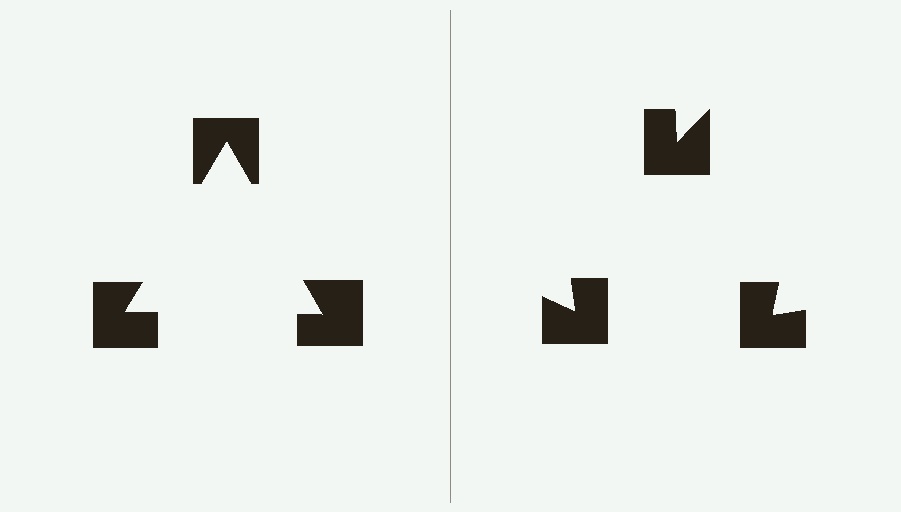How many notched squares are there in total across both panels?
6 — 3 on each side.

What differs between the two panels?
The notched squares are positioned identically on both sides; only the wedge orientations differ. On the left they align to a triangle; on the right they are misaligned.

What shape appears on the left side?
An illusory triangle.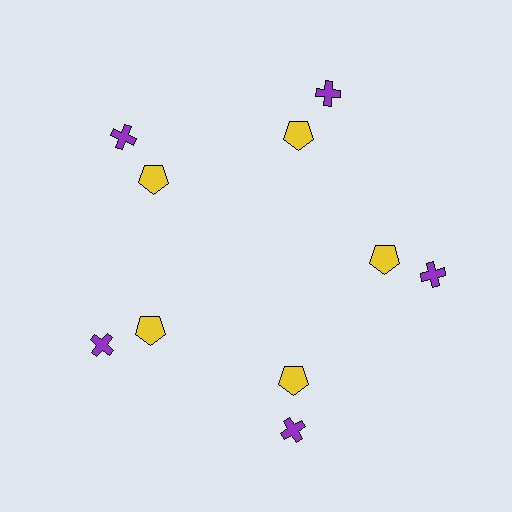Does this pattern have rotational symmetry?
Yes, this pattern has 5-fold rotational symmetry. It looks the same after rotating 72 degrees around the center.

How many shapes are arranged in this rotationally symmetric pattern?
There are 10 shapes, arranged in 5 groups of 2.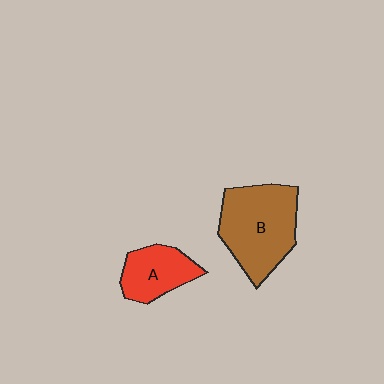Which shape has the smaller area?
Shape A (red).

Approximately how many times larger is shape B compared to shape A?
Approximately 1.8 times.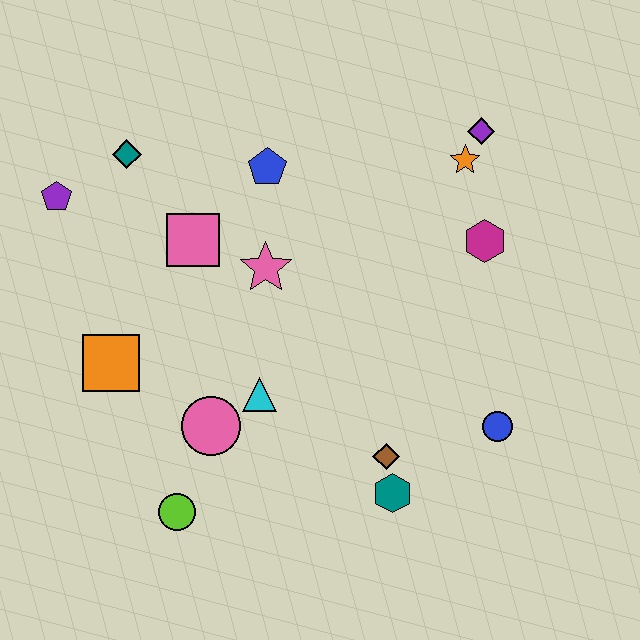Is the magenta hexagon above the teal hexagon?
Yes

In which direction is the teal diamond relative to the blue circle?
The teal diamond is to the left of the blue circle.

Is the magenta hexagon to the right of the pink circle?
Yes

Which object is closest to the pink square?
The pink star is closest to the pink square.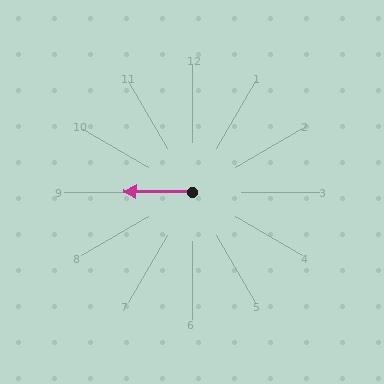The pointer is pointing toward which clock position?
Roughly 9 o'clock.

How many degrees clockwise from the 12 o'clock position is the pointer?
Approximately 270 degrees.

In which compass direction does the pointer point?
West.